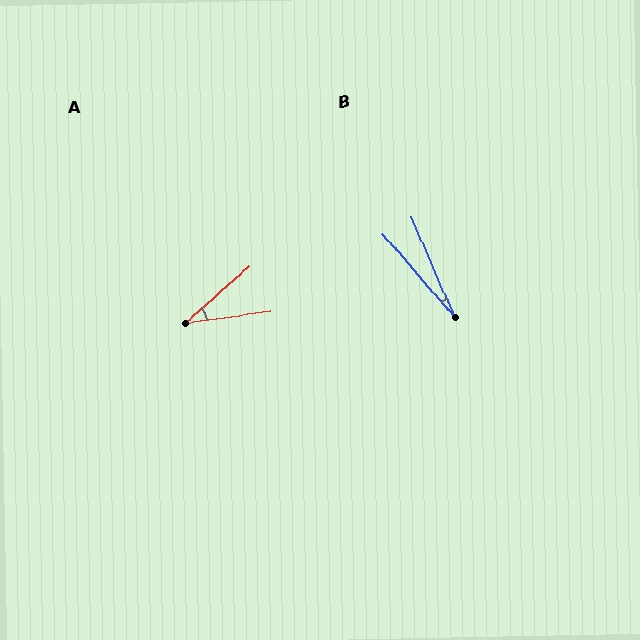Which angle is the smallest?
B, at approximately 18 degrees.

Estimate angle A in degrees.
Approximately 33 degrees.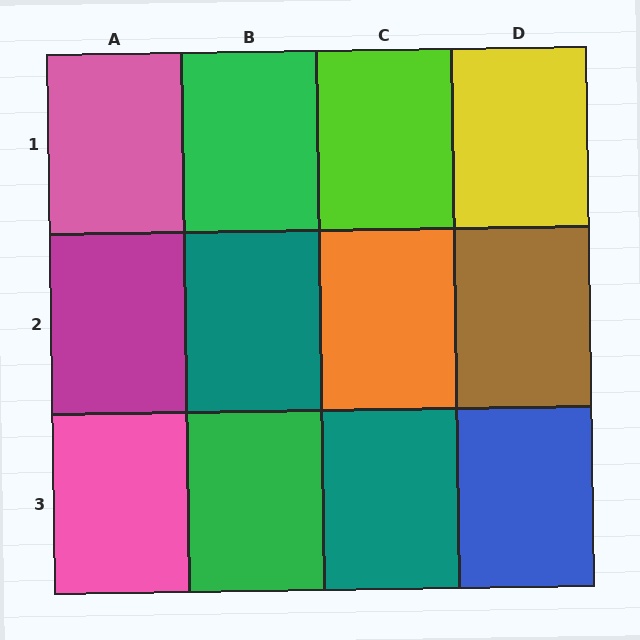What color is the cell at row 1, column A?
Pink.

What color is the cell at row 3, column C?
Teal.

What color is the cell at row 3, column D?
Blue.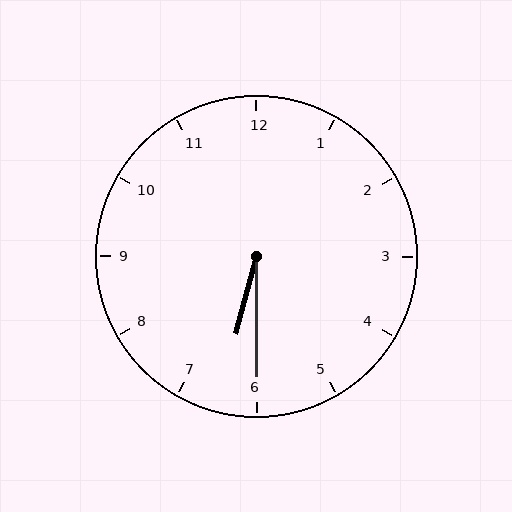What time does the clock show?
6:30.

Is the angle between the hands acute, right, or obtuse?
It is acute.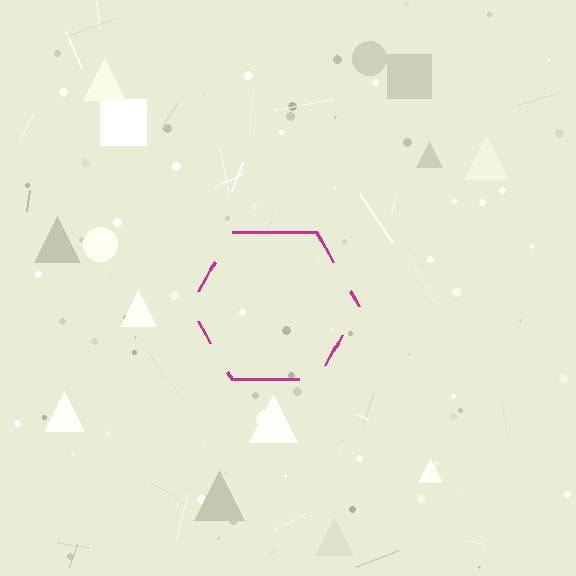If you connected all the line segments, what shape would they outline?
They would outline a hexagon.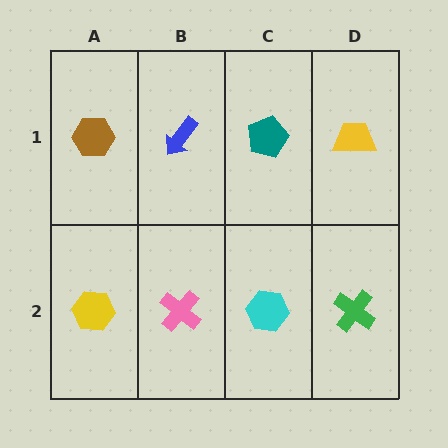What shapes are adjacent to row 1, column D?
A green cross (row 2, column D), a teal pentagon (row 1, column C).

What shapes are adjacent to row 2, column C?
A teal pentagon (row 1, column C), a pink cross (row 2, column B), a green cross (row 2, column D).